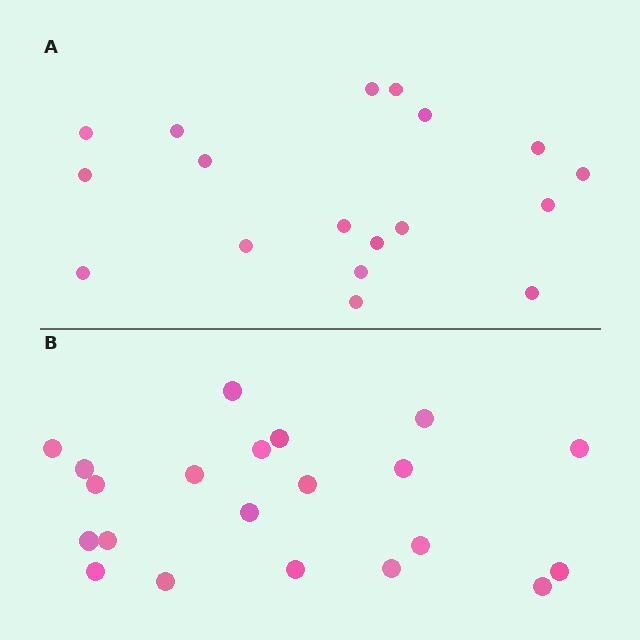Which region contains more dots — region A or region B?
Region B (the bottom region) has more dots.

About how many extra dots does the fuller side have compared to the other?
Region B has just a few more — roughly 2 or 3 more dots than region A.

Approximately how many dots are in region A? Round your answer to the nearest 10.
About 20 dots. (The exact count is 18, which rounds to 20.)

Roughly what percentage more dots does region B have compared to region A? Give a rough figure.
About 15% more.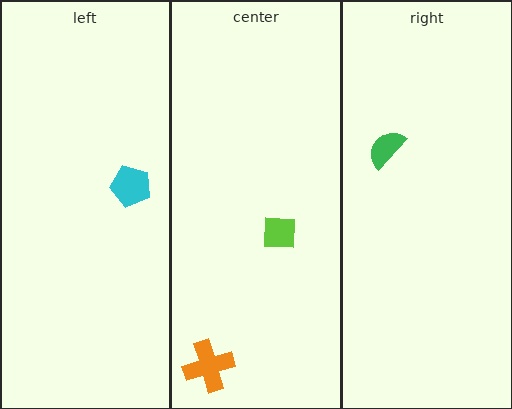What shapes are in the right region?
The green semicircle.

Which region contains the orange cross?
The center region.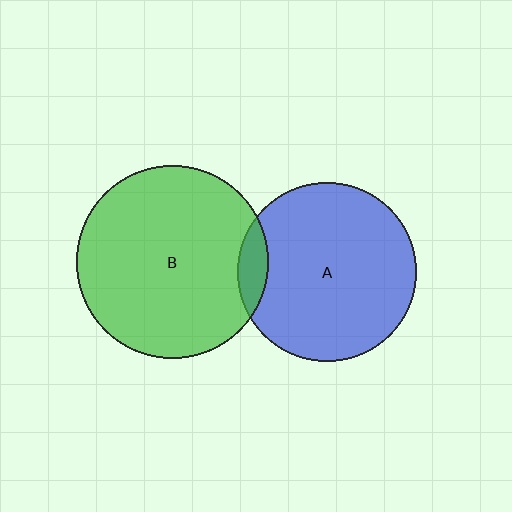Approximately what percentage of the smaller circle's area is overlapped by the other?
Approximately 10%.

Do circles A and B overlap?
Yes.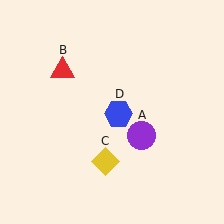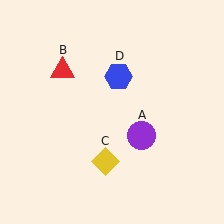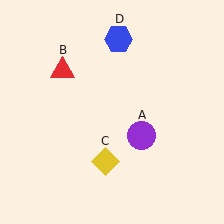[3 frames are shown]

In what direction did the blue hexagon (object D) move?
The blue hexagon (object D) moved up.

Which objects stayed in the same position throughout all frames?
Purple circle (object A) and red triangle (object B) and yellow diamond (object C) remained stationary.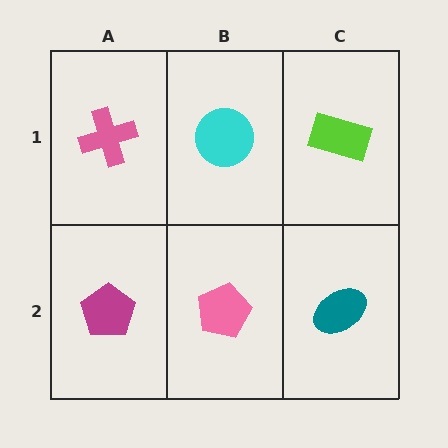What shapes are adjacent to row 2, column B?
A cyan circle (row 1, column B), a magenta pentagon (row 2, column A), a teal ellipse (row 2, column C).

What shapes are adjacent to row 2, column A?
A pink cross (row 1, column A), a pink pentagon (row 2, column B).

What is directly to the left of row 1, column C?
A cyan circle.